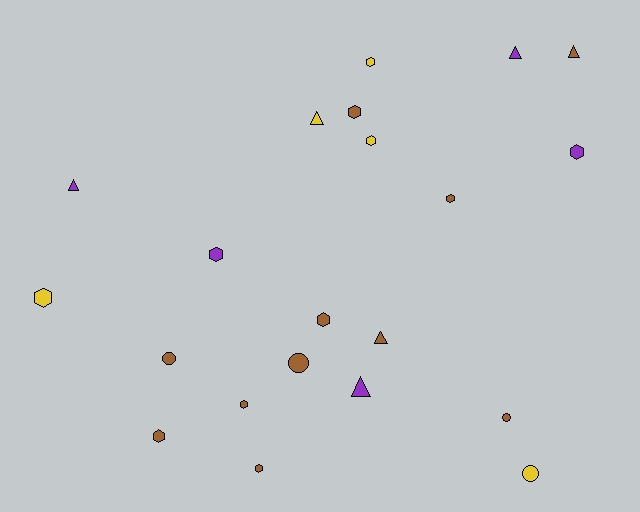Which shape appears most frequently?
Hexagon, with 11 objects.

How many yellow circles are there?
There is 1 yellow circle.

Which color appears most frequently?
Brown, with 11 objects.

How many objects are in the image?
There are 21 objects.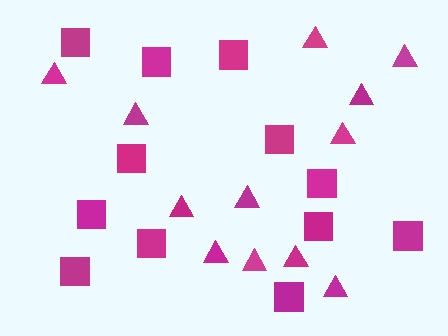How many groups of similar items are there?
There are 2 groups: one group of squares (12) and one group of triangles (12).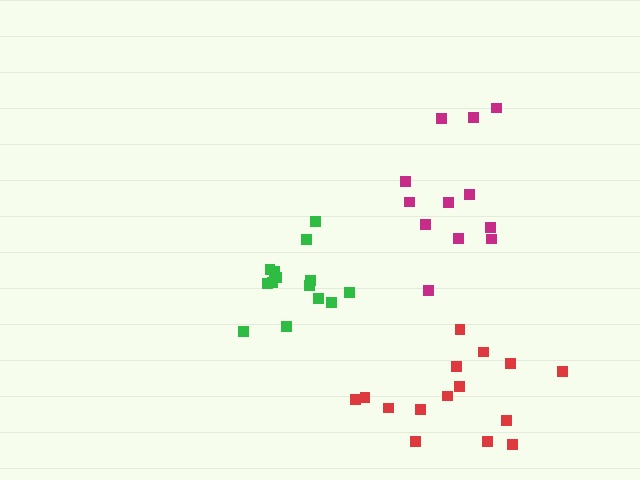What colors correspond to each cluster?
The clusters are colored: green, red, magenta.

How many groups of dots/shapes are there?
There are 3 groups.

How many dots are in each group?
Group 1: 14 dots, Group 2: 15 dots, Group 3: 12 dots (41 total).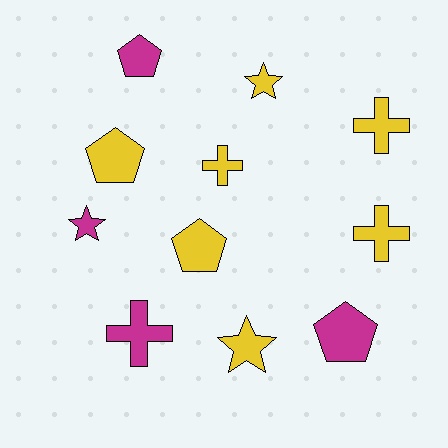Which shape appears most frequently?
Cross, with 4 objects.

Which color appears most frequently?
Yellow, with 7 objects.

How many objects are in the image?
There are 11 objects.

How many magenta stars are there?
There is 1 magenta star.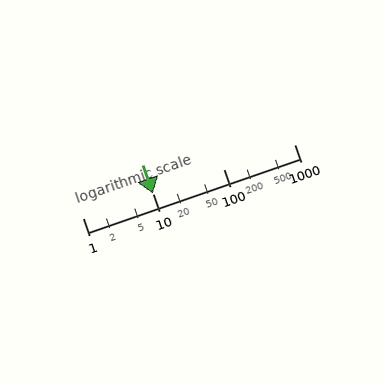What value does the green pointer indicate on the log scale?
The pointer indicates approximately 10.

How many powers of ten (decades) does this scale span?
The scale spans 3 decades, from 1 to 1000.